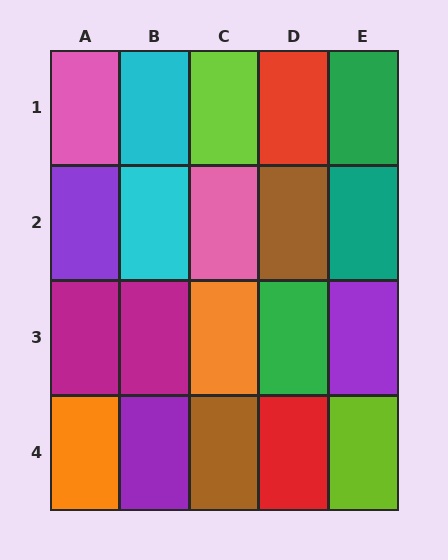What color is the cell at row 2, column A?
Purple.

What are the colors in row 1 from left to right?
Pink, cyan, lime, red, green.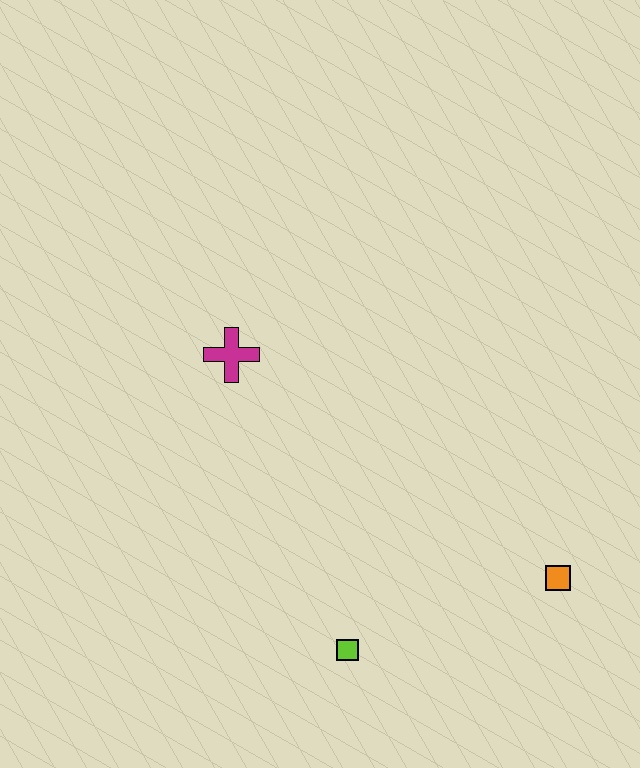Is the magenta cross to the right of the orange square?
No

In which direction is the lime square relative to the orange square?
The lime square is to the left of the orange square.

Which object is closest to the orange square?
The lime square is closest to the orange square.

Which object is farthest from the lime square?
The magenta cross is farthest from the lime square.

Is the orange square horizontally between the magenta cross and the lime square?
No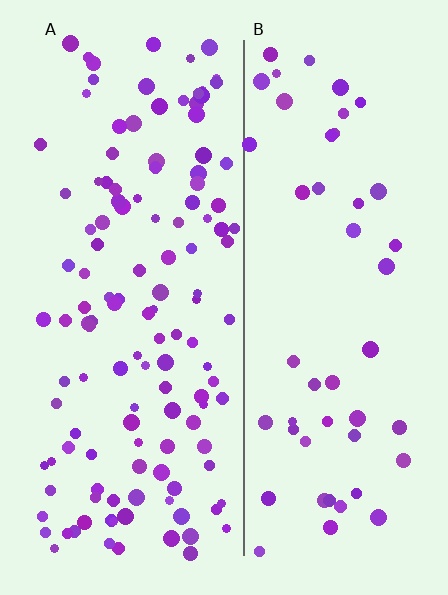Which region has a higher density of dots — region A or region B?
A (the left).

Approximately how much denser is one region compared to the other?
Approximately 2.5× — region A over region B.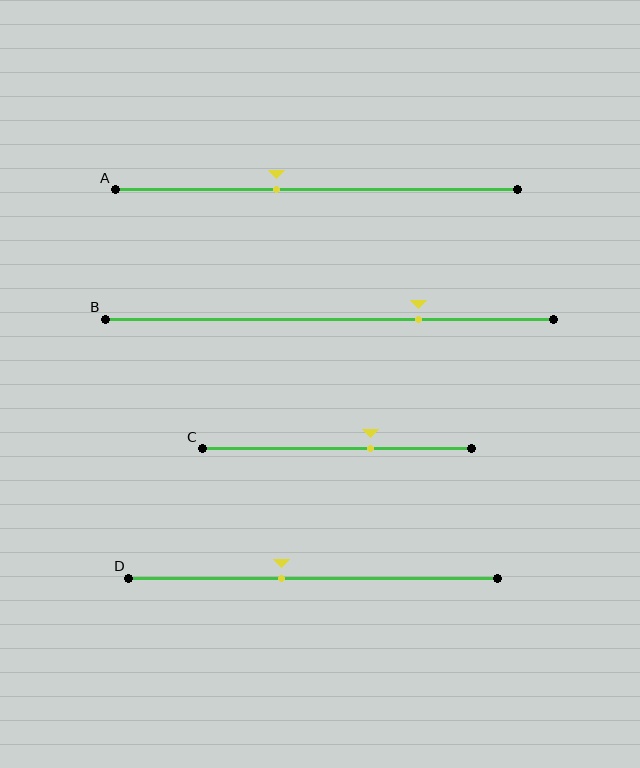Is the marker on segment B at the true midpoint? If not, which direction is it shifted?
No, the marker on segment B is shifted to the right by about 20% of the segment length.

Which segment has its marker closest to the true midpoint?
Segment D has its marker closest to the true midpoint.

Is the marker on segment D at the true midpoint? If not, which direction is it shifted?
No, the marker on segment D is shifted to the left by about 9% of the segment length.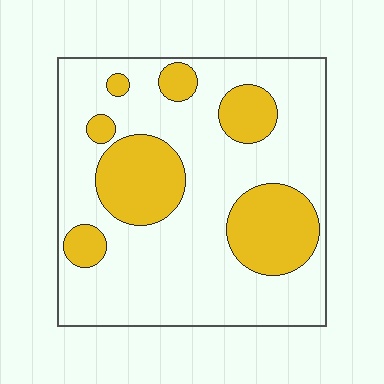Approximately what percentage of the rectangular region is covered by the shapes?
Approximately 30%.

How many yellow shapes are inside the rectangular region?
7.